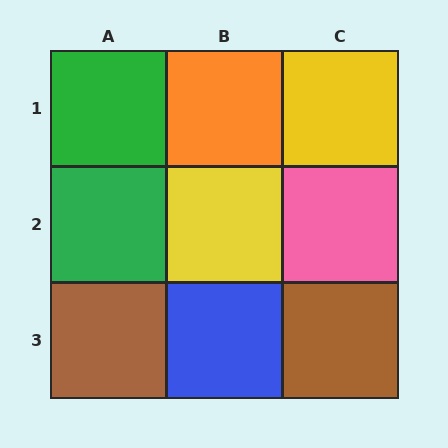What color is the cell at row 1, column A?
Green.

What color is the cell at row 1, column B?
Orange.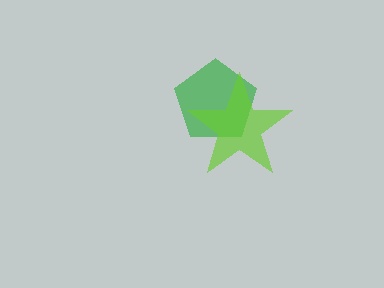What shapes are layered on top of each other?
The layered shapes are: a green pentagon, a lime star.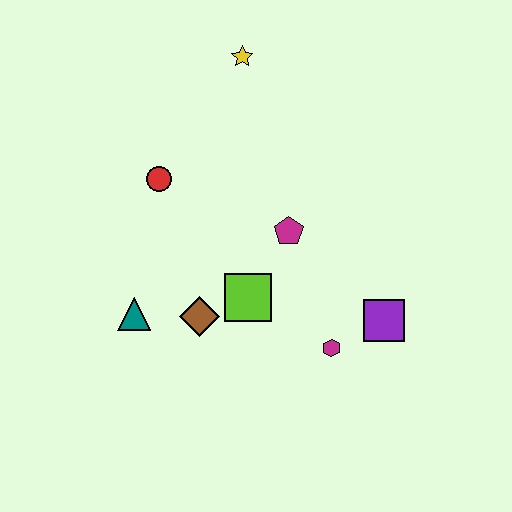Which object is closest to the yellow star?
The red circle is closest to the yellow star.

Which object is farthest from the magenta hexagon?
The yellow star is farthest from the magenta hexagon.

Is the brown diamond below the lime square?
Yes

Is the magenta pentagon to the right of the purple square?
No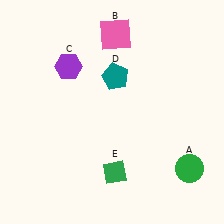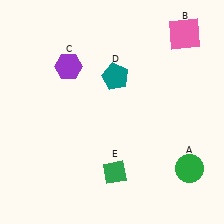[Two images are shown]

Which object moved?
The pink square (B) moved right.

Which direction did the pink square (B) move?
The pink square (B) moved right.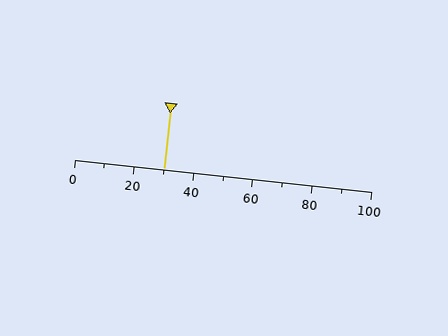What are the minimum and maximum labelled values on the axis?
The axis runs from 0 to 100.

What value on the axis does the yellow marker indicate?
The marker indicates approximately 30.